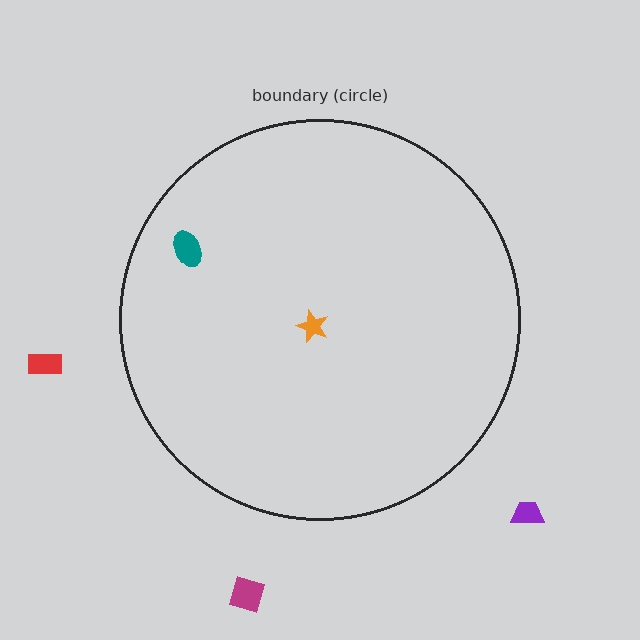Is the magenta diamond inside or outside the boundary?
Outside.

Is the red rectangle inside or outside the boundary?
Outside.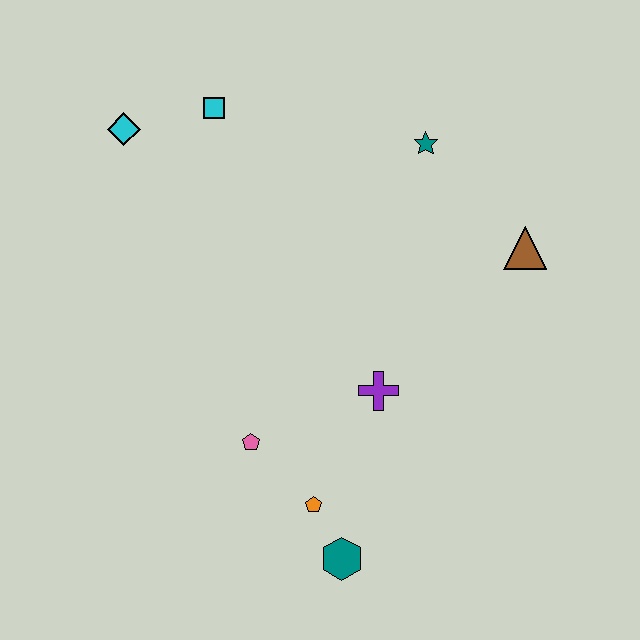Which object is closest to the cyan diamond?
The cyan square is closest to the cyan diamond.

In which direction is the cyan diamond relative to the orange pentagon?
The cyan diamond is above the orange pentagon.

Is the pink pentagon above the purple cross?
No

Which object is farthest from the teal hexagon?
The cyan diamond is farthest from the teal hexagon.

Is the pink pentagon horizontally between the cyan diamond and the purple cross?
Yes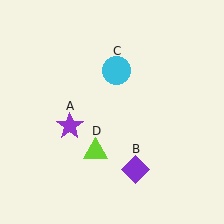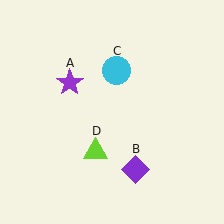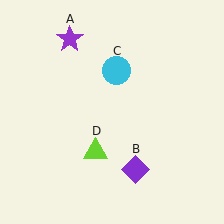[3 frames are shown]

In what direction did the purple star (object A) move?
The purple star (object A) moved up.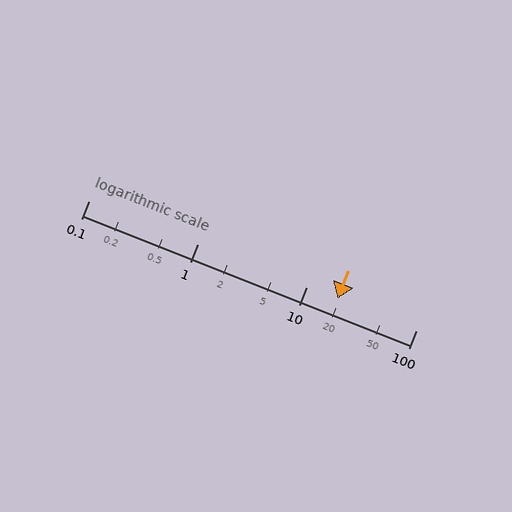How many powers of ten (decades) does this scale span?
The scale spans 3 decades, from 0.1 to 100.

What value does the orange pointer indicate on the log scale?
The pointer indicates approximately 19.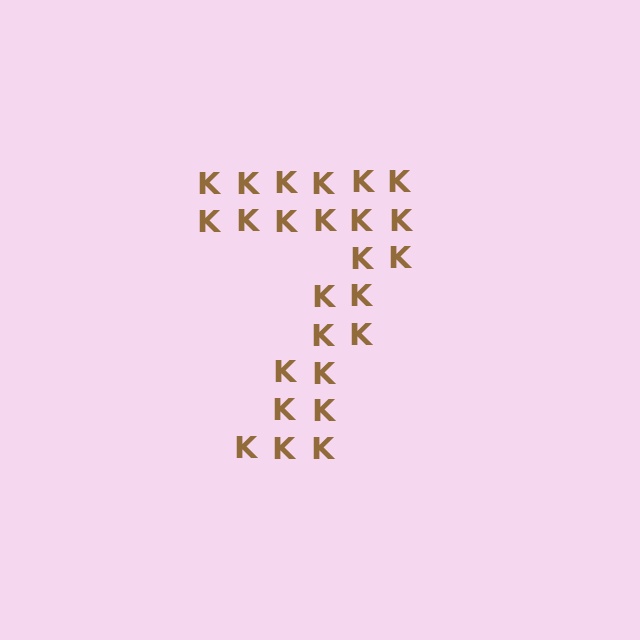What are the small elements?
The small elements are letter K's.